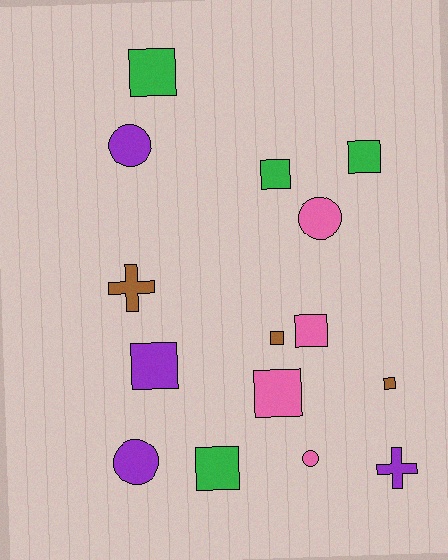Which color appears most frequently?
Green, with 4 objects.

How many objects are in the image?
There are 15 objects.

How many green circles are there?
There are no green circles.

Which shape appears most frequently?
Square, with 9 objects.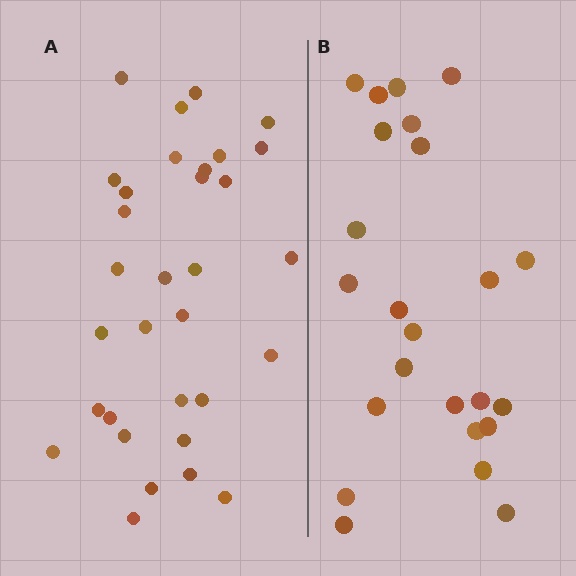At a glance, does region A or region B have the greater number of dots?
Region A (the left region) has more dots.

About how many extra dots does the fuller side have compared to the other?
Region A has roughly 8 or so more dots than region B.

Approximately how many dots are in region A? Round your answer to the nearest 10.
About 30 dots. (The exact count is 32, which rounds to 30.)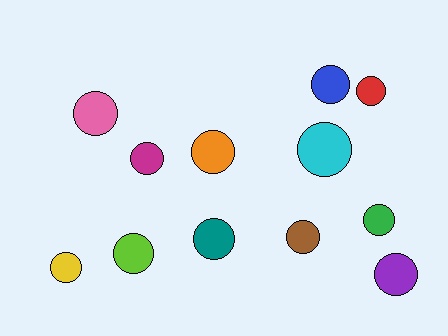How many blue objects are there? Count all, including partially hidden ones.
There is 1 blue object.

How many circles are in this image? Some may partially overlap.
There are 12 circles.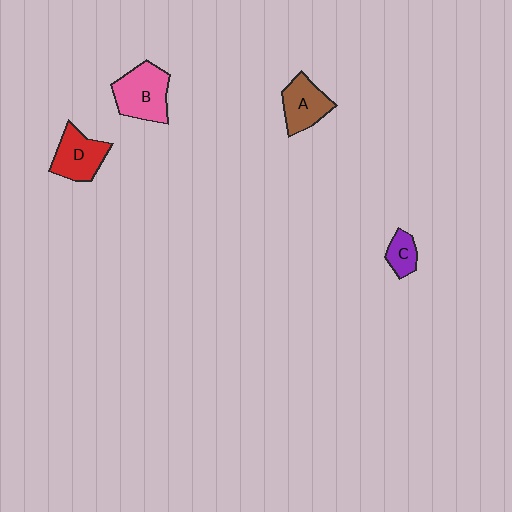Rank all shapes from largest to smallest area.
From largest to smallest: B (pink), D (red), A (brown), C (purple).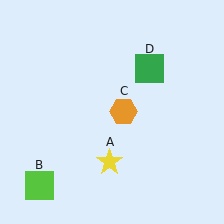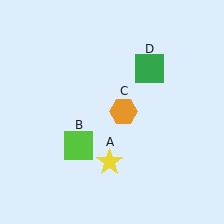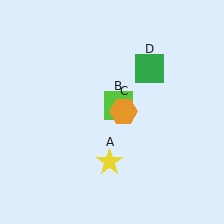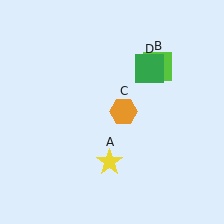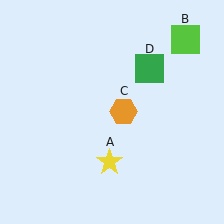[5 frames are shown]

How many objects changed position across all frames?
1 object changed position: lime square (object B).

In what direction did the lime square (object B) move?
The lime square (object B) moved up and to the right.